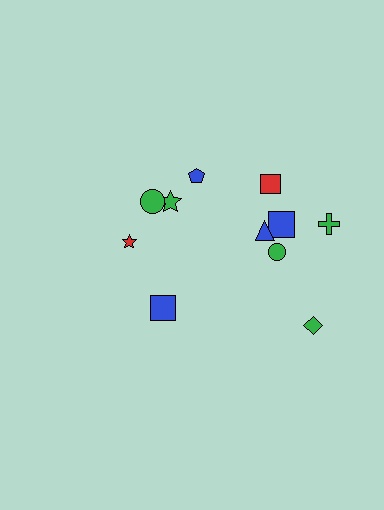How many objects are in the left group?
There are 4 objects.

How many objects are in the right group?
There are 7 objects.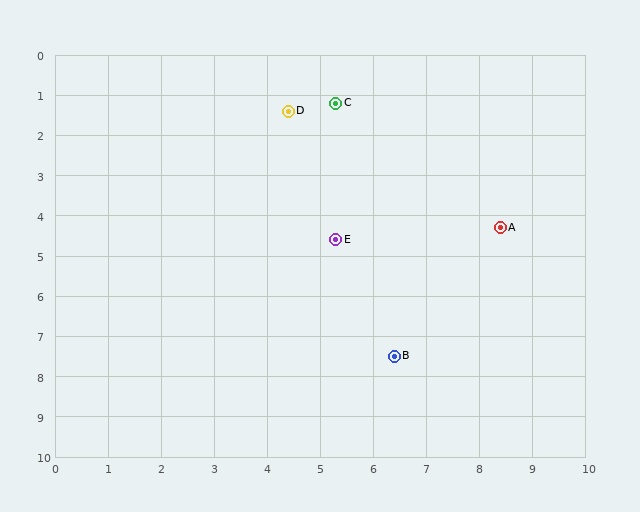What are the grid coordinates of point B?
Point B is at approximately (6.4, 7.5).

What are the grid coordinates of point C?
Point C is at approximately (5.3, 1.2).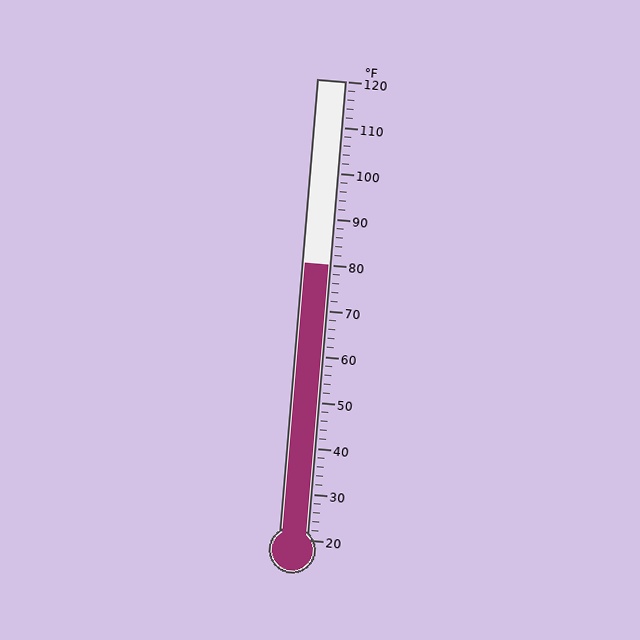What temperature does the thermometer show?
The thermometer shows approximately 80°F.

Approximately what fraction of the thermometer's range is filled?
The thermometer is filled to approximately 60% of its range.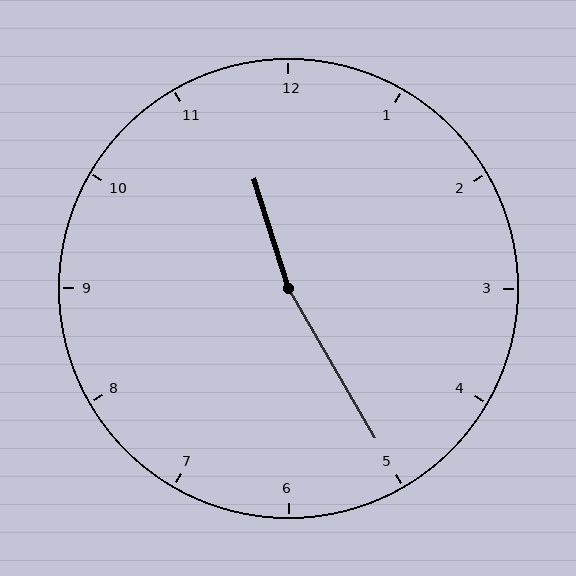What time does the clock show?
11:25.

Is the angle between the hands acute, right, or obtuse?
It is obtuse.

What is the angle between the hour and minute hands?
Approximately 168 degrees.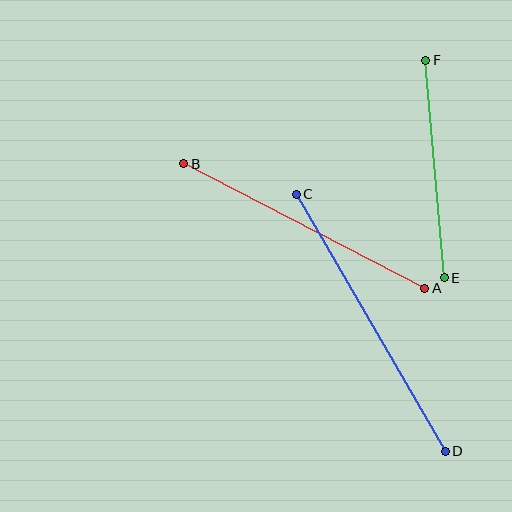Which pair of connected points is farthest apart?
Points C and D are farthest apart.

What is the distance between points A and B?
The distance is approximately 271 pixels.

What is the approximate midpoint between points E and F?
The midpoint is at approximately (435, 169) pixels.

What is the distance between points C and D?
The distance is approximately 297 pixels.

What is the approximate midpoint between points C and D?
The midpoint is at approximately (371, 323) pixels.